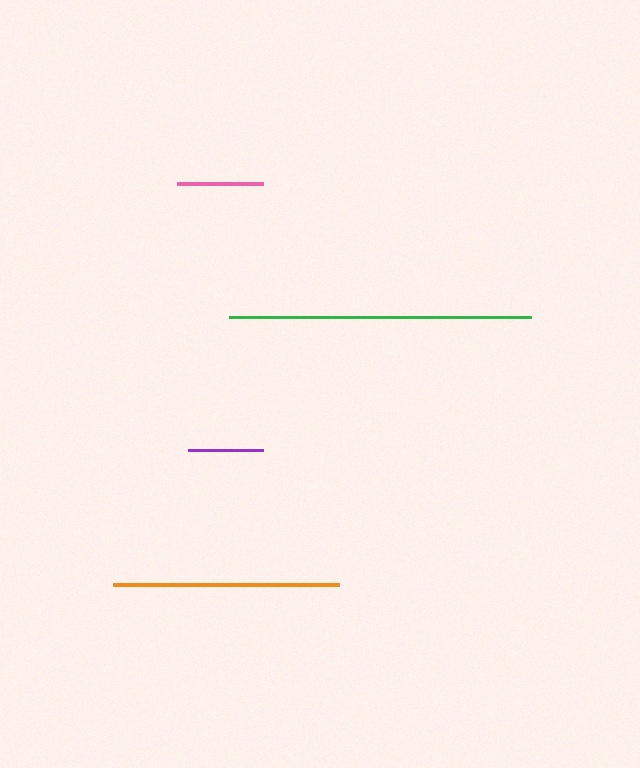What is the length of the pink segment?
The pink segment is approximately 86 pixels long.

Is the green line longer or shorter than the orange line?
The green line is longer than the orange line.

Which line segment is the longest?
The green line is the longest at approximately 302 pixels.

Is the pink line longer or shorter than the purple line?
The pink line is longer than the purple line.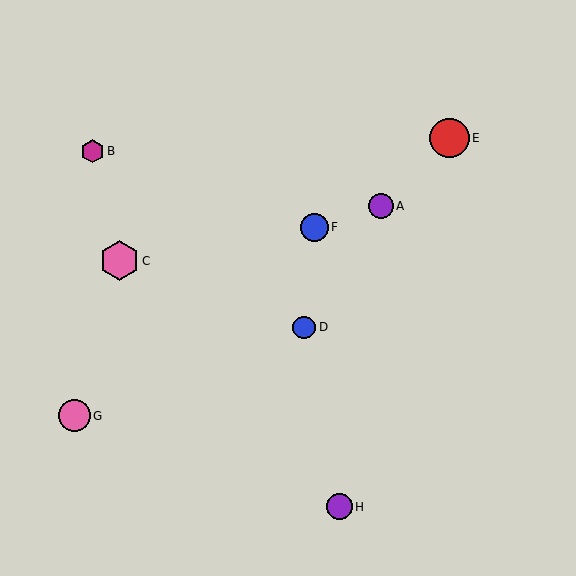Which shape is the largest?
The pink hexagon (labeled C) is the largest.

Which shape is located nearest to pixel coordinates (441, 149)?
The red circle (labeled E) at (450, 138) is nearest to that location.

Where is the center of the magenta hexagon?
The center of the magenta hexagon is at (93, 151).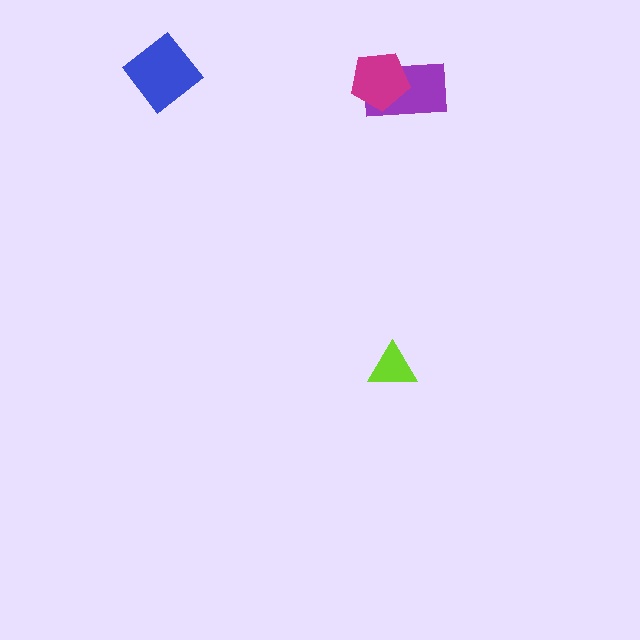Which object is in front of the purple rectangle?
The magenta pentagon is in front of the purple rectangle.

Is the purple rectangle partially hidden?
Yes, it is partially covered by another shape.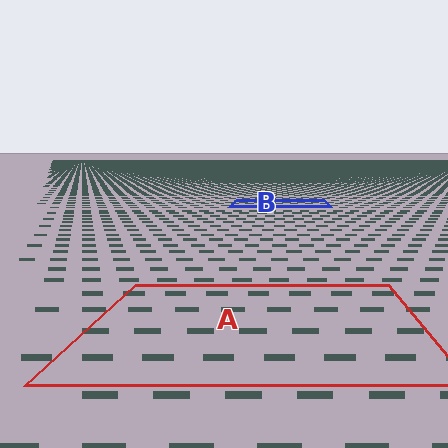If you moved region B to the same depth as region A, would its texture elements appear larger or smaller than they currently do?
They would appear larger. At a closer depth, the same texture elements are projected at a bigger on-screen size.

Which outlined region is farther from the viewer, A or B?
Region B is farther from the viewer — the texture elements inside it appear smaller and more densely packed.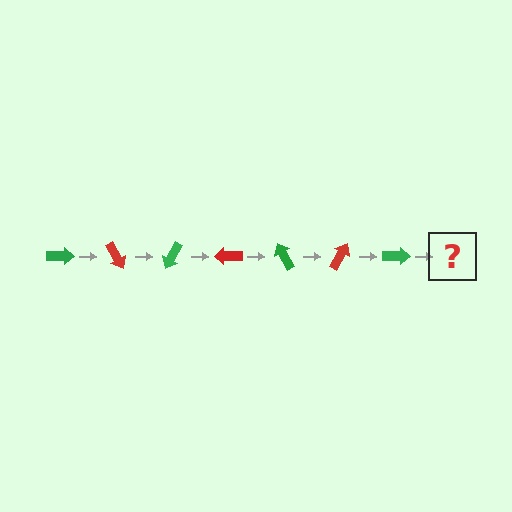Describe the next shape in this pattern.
It should be a red arrow, rotated 420 degrees from the start.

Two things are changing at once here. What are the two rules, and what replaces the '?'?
The two rules are that it rotates 60 degrees each step and the color cycles through green and red. The '?' should be a red arrow, rotated 420 degrees from the start.